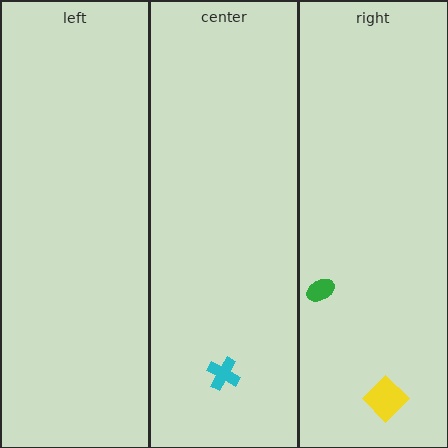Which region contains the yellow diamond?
The right region.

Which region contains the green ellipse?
The right region.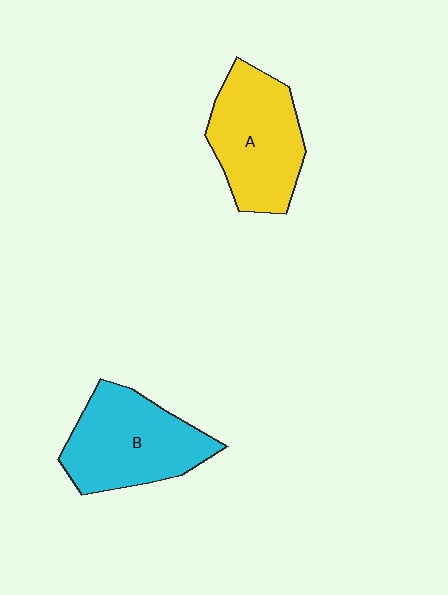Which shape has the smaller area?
Shape A (yellow).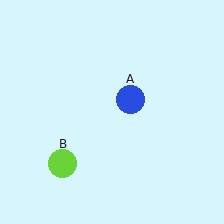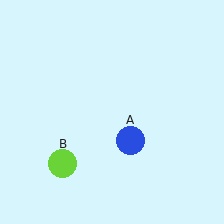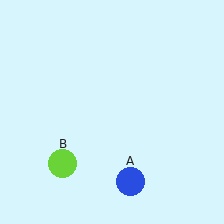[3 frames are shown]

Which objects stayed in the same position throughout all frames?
Lime circle (object B) remained stationary.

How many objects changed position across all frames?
1 object changed position: blue circle (object A).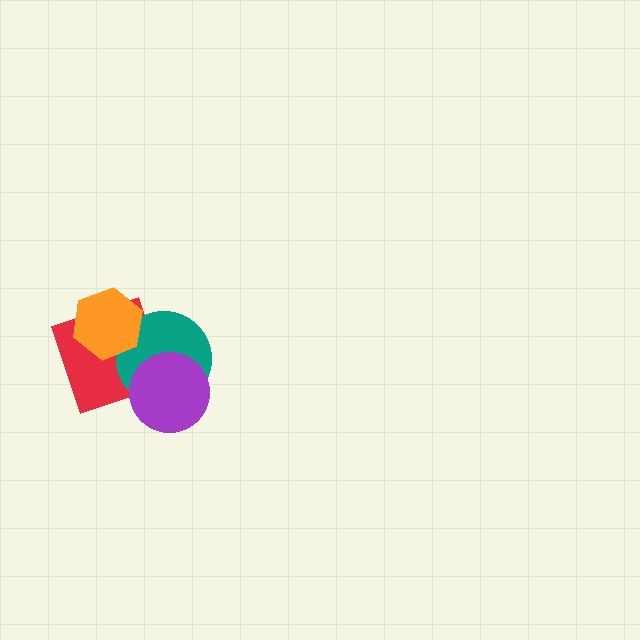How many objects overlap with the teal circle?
3 objects overlap with the teal circle.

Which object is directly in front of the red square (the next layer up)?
The teal circle is directly in front of the red square.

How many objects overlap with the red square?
3 objects overlap with the red square.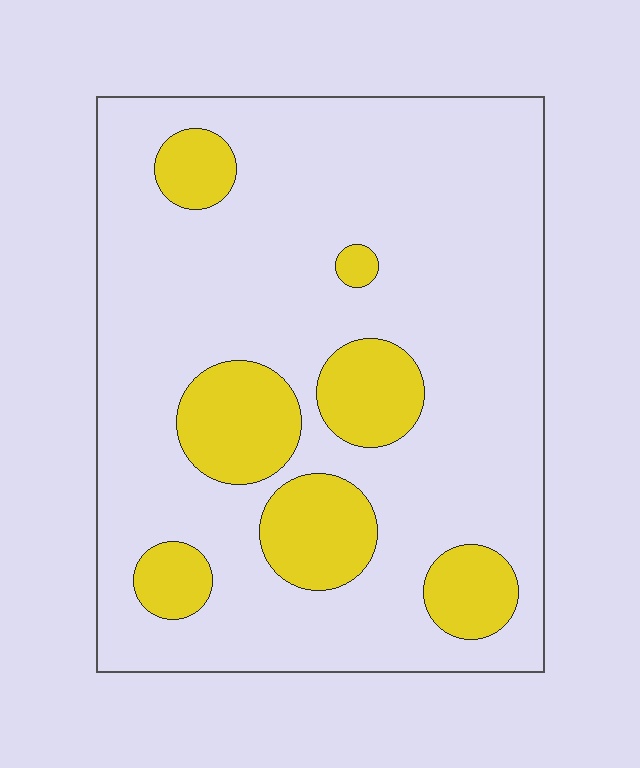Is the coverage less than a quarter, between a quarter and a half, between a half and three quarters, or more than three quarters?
Less than a quarter.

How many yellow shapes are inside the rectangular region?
7.